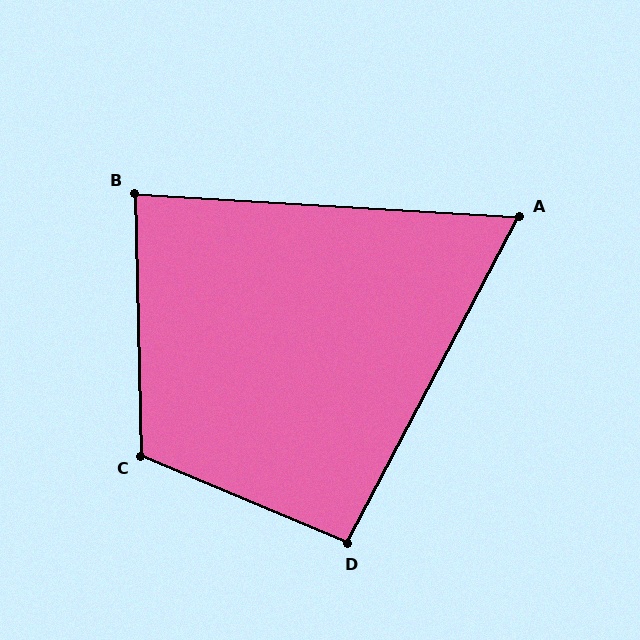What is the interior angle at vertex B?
Approximately 85 degrees (approximately right).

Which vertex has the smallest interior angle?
A, at approximately 66 degrees.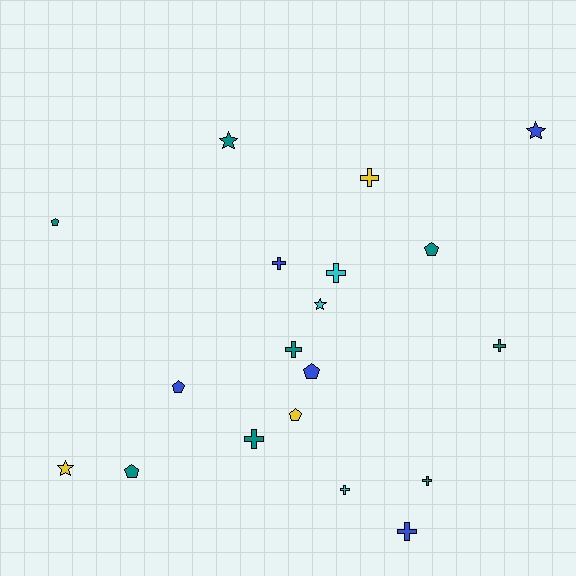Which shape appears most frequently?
Cross, with 9 objects.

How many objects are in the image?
There are 19 objects.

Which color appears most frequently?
Teal, with 8 objects.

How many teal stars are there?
There is 1 teal star.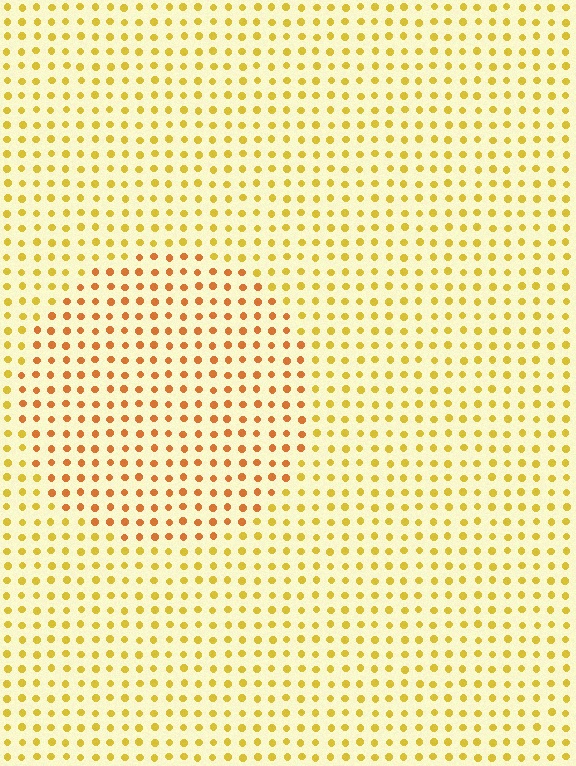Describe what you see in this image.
The image is filled with small yellow elements in a uniform arrangement. A circle-shaped region is visible where the elements are tinted to a slightly different hue, forming a subtle color boundary.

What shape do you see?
I see a circle.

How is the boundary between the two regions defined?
The boundary is defined purely by a slight shift in hue (about 28 degrees). Spacing, size, and orientation are identical on both sides.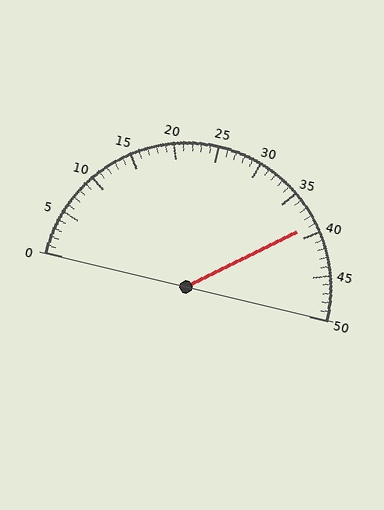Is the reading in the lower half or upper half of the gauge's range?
The reading is in the upper half of the range (0 to 50).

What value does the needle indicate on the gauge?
The needle indicates approximately 39.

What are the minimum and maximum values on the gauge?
The gauge ranges from 0 to 50.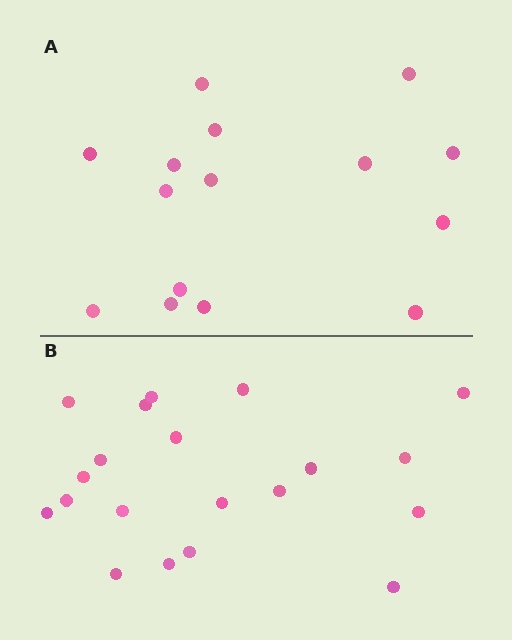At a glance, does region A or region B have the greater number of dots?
Region B (the bottom region) has more dots.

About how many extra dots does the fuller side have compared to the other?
Region B has about 5 more dots than region A.